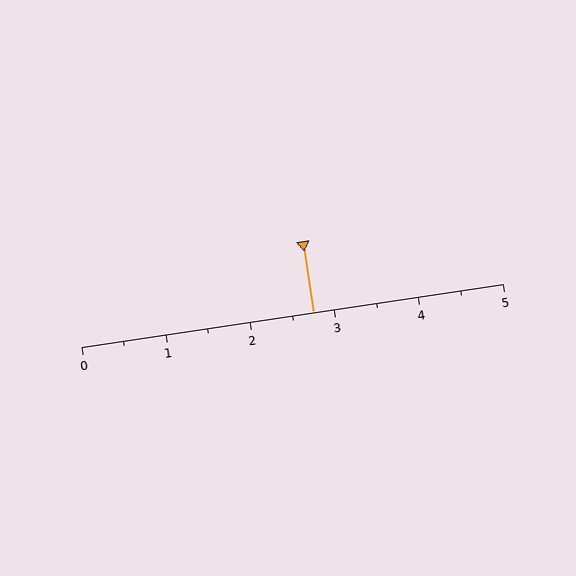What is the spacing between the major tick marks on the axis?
The major ticks are spaced 1 apart.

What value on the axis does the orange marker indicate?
The marker indicates approximately 2.8.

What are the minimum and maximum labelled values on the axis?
The axis runs from 0 to 5.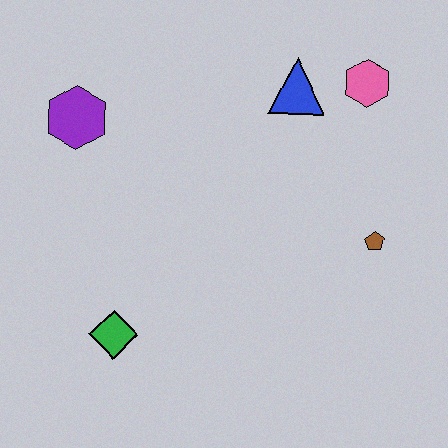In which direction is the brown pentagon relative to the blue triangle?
The brown pentagon is below the blue triangle.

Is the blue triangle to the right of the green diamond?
Yes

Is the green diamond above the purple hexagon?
No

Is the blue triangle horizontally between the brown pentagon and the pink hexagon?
No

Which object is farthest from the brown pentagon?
The purple hexagon is farthest from the brown pentagon.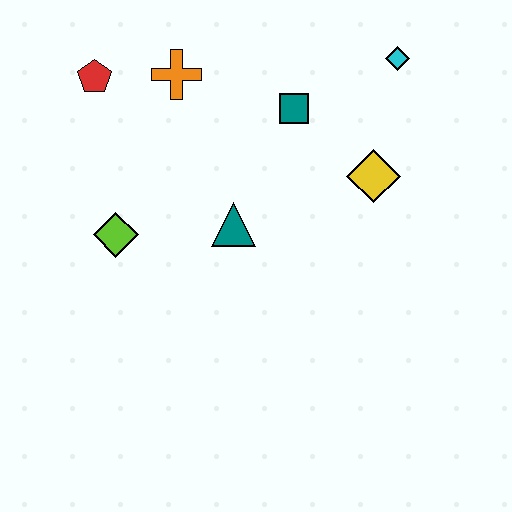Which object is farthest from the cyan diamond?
The lime diamond is farthest from the cyan diamond.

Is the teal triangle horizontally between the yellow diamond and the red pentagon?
Yes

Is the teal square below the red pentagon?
Yes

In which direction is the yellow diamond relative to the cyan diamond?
The yellow diamond is below the cyan diamond.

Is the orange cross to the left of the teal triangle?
Yes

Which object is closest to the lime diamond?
The teal triangle is closest to the lime diamond.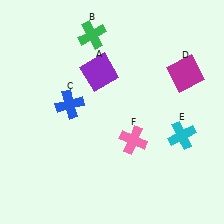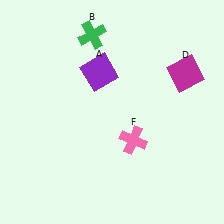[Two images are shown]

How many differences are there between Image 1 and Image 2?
There are 2 differences between the two images.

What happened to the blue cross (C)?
The blue cross (C) was removed in Image 2. It was in the top-left area of Image 1.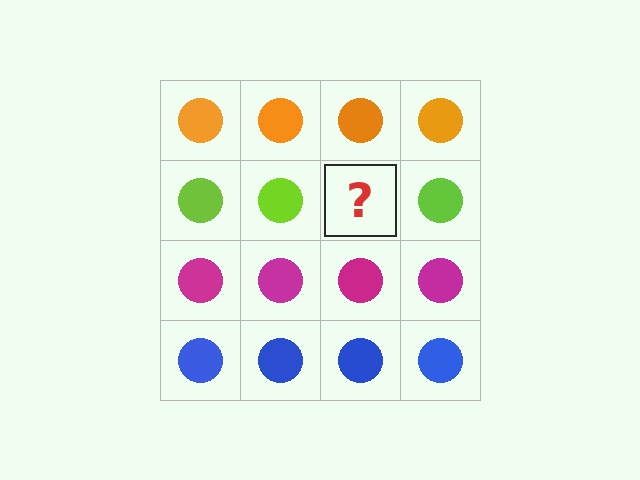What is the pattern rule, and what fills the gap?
The rule is that each row has a consistent color. The gap should be filled with a lime circle.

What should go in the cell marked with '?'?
The missing cell should contain a lime circle.